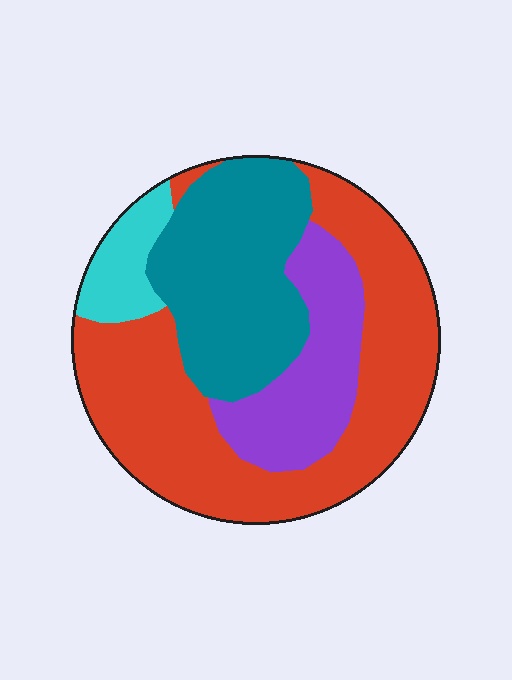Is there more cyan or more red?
Red.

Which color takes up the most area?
Red, at roughly 45%.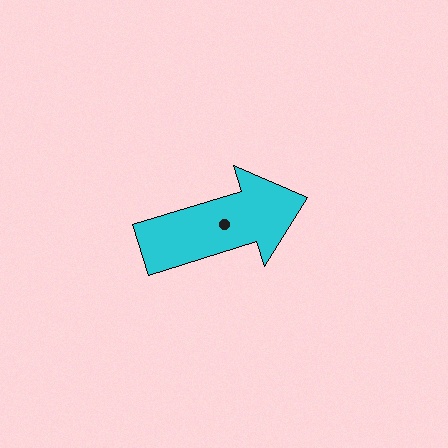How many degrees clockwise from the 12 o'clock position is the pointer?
Approximately 73 degrees.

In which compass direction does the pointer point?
East.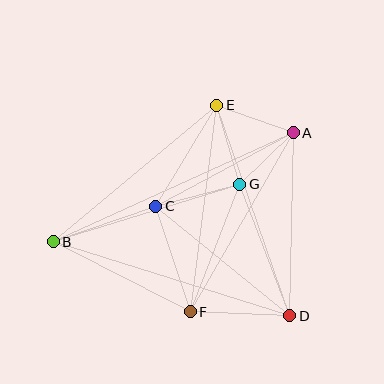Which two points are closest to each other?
Points A and G are closest to each other.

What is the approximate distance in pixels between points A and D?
The distance between A and D is approximately 183 pixels.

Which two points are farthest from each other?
Points A and B are farthest from each other.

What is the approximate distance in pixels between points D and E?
The distance between D and E is approximately 223 pixels.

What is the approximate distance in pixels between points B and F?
The distance between B and F is approximately 154 pixels.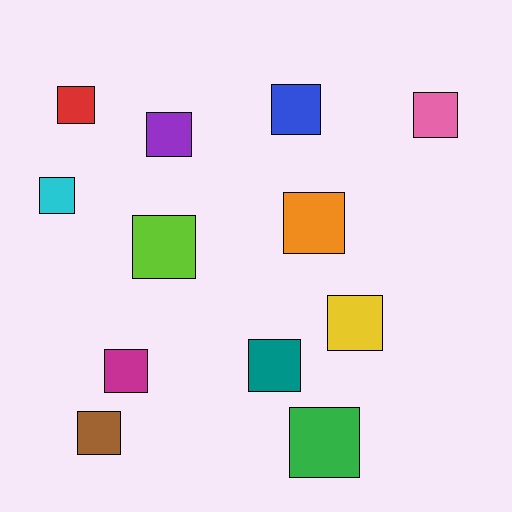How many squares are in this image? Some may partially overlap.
There are 12 squares.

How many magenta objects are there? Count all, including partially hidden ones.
There is 1 magenta object.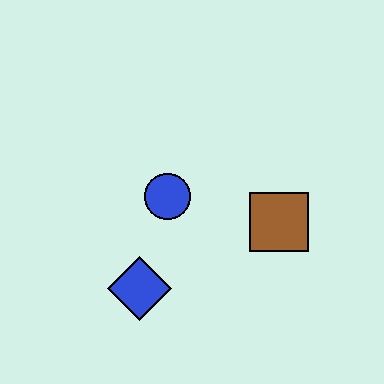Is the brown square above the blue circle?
No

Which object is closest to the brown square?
The blue circle is closest to the brown square.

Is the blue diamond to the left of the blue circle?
Yes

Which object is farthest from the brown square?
The blue diamond is farthest from the brown square.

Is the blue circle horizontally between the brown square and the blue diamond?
Yes